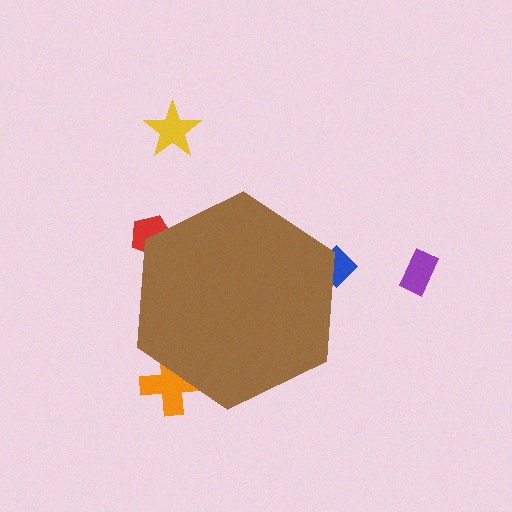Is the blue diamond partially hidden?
Yes, the blue diamond is partially hidden behind the brown hexagon.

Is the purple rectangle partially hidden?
No, the purple rectangle is fully visible.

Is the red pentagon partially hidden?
Yes, the red pentagon is partially hidden behind the brown hexagon.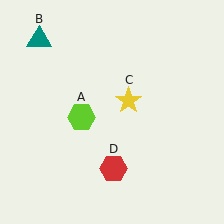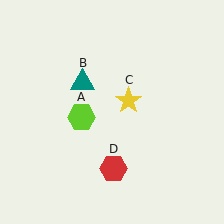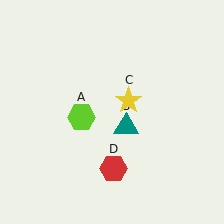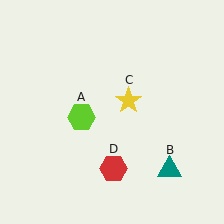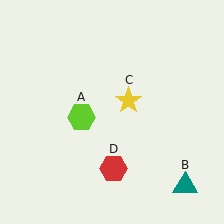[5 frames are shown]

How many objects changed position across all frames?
1 object changed position: teal triangle (object B).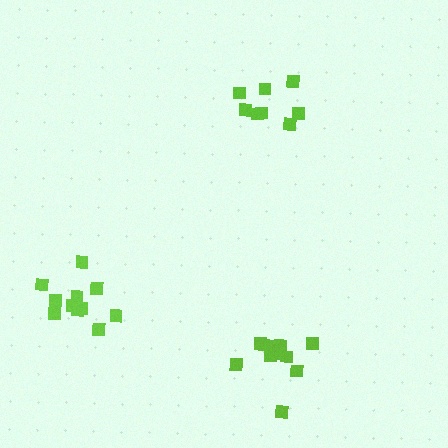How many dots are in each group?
Group 1: 8 dots, Group 2: 12 dots, Group 3: 11 dots (31 total).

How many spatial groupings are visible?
There are 3 spatial groupings.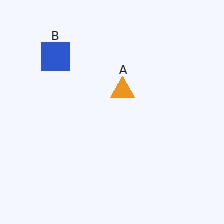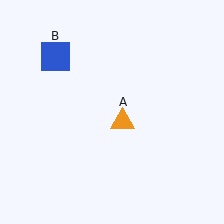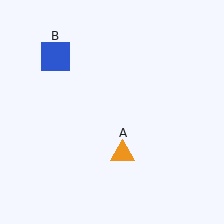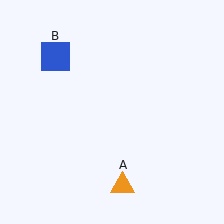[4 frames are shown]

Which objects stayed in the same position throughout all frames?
Blue square (object B) remained stationary.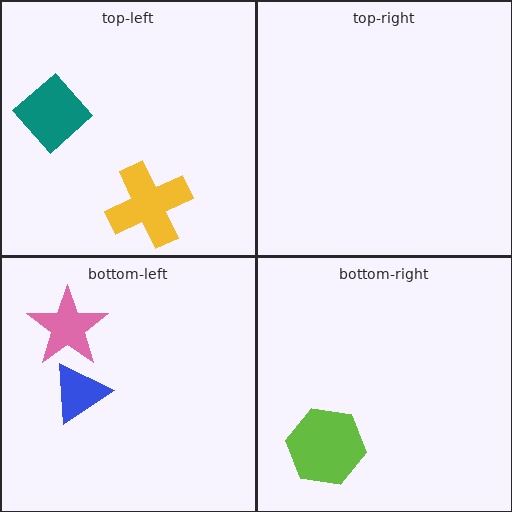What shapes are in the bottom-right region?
The lime hexagon.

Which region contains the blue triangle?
The bottom-left region.